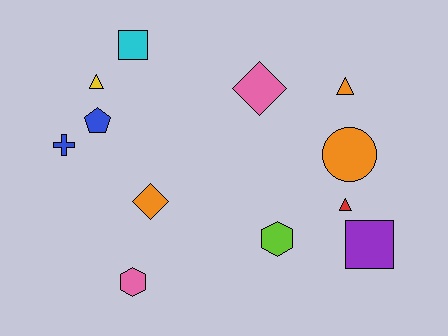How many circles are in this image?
There is 1 circle.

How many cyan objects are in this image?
There is 1 cyan object.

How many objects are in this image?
There are 12 objects.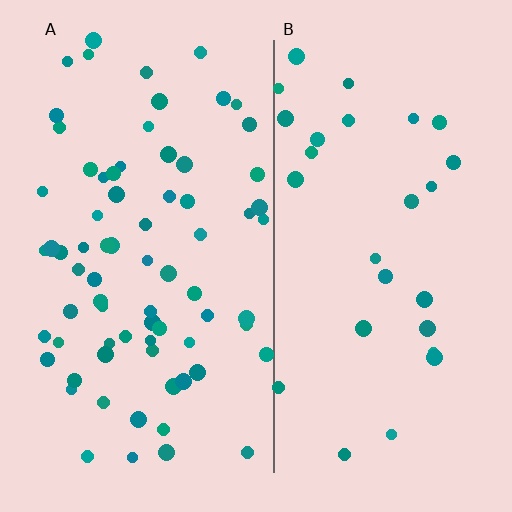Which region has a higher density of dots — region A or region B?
A (the left).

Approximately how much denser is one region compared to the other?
Approximately 2.6× — region A over region B.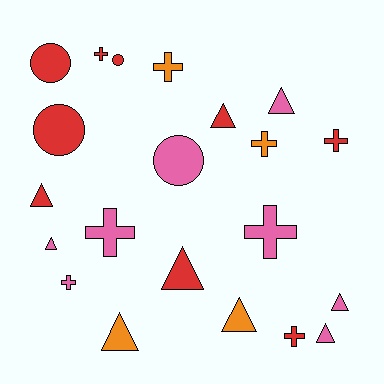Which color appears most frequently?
Red, with 9 objects.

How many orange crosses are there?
There are 2 orange crosses.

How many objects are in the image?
There are 21 objects.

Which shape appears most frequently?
Triangle, with 9 objects.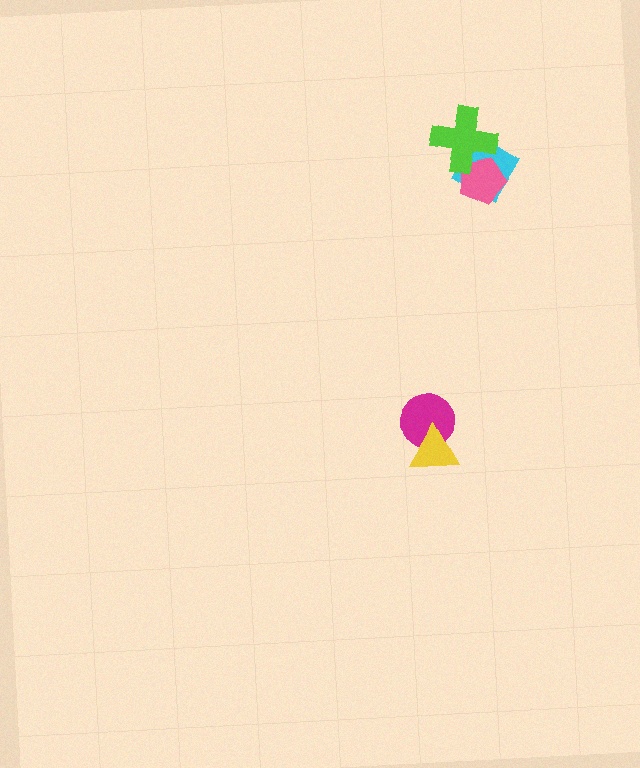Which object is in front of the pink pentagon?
The lime cross is in front of the pink pentagon.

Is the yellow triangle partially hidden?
No, no other shape covers it.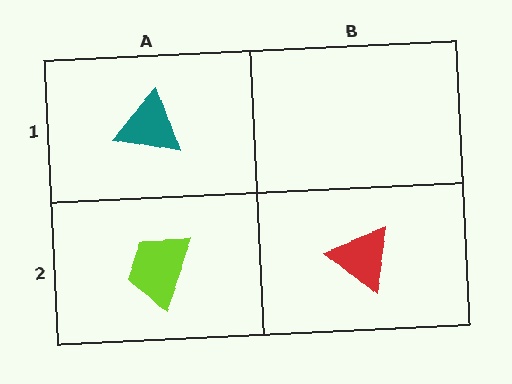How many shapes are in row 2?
2 shapes.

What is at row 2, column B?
A red triangle.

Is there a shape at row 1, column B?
No, that cell is empty.